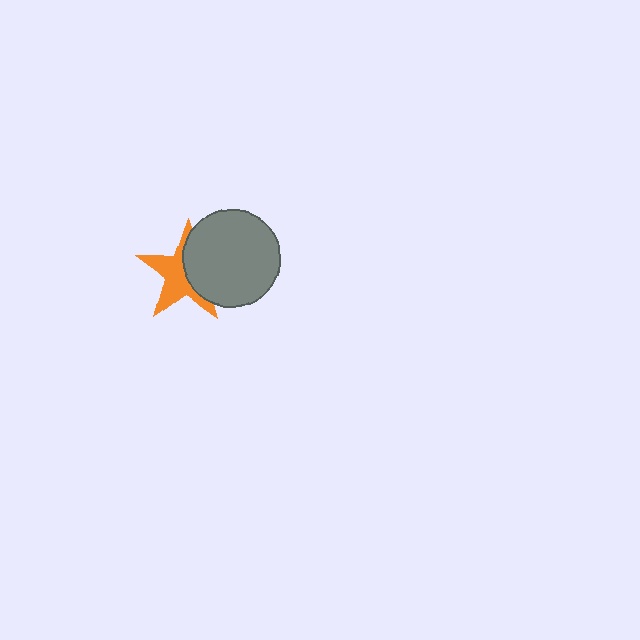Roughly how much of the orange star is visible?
About half of it is visible (roughly 55%).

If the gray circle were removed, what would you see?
You would see the complete orange star.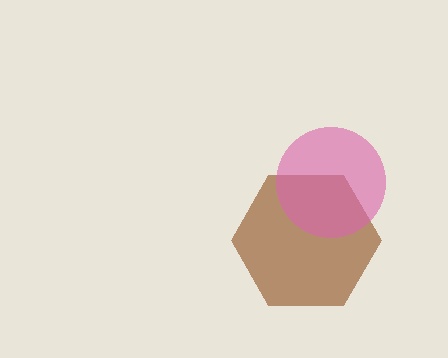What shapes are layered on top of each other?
The layered shapes are: a brown hexagon, a pink circle.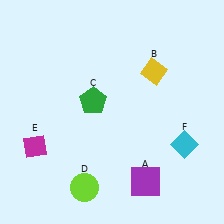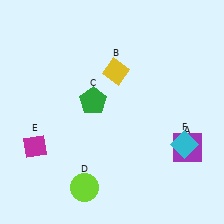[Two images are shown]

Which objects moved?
The objects that moved are: the purple square (A), the yellow diamond (B).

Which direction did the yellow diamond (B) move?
The yellow diamond (B) moved left.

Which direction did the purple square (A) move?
The purple square (A) moved right.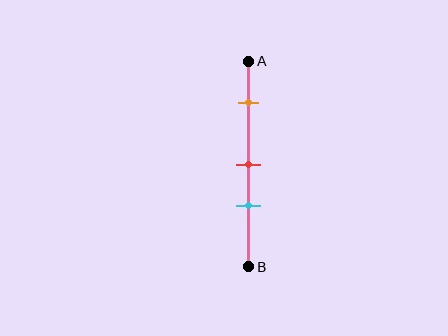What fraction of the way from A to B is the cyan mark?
The cyan mark is approximately 70% (0.7) of the way from A to B.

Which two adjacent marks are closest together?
The red and cyan marks are the closest adjacent pair.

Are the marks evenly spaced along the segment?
No, the marks are not evenly spaced.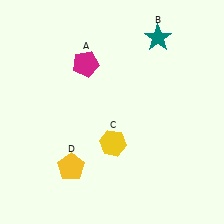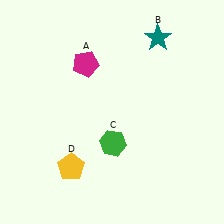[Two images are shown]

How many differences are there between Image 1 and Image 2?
There is 1 difference between the two images.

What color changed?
The hexagon (C) changed from yellow in Image 1 to green in Image 2.